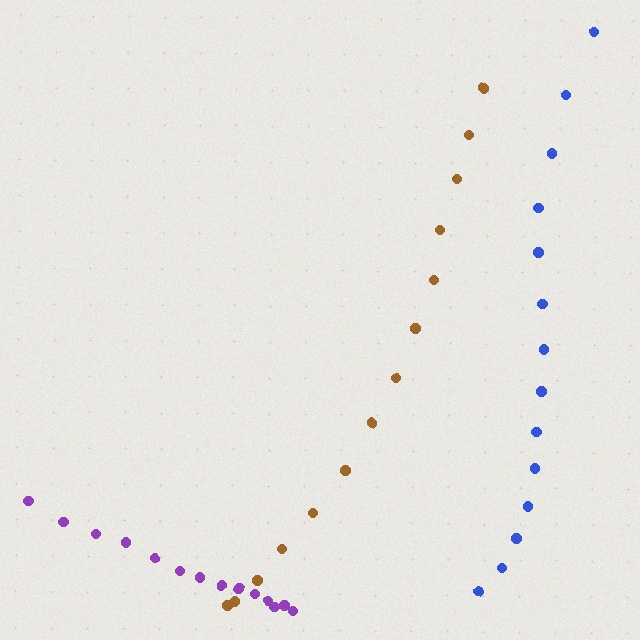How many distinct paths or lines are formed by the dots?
There are 3 distinct paths.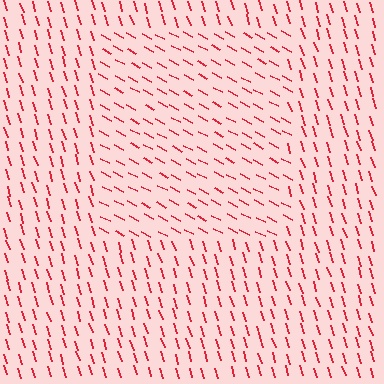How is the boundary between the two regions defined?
The boundary is defined purely by a change in line orientation (approximately 45 degrees difference). All lines are the same color and thickness.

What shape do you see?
I see a rectangle.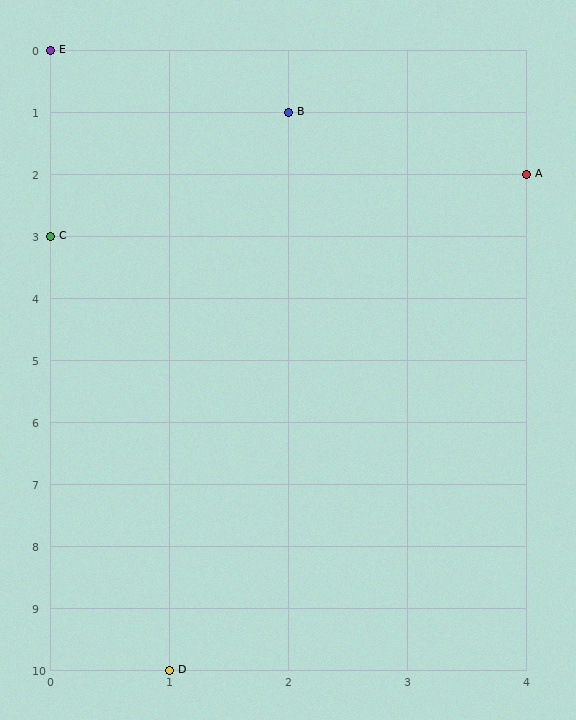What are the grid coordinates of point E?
Point E is at grid coordinates (0, 0).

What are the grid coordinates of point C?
Point C is at grid coordinates (0, 3).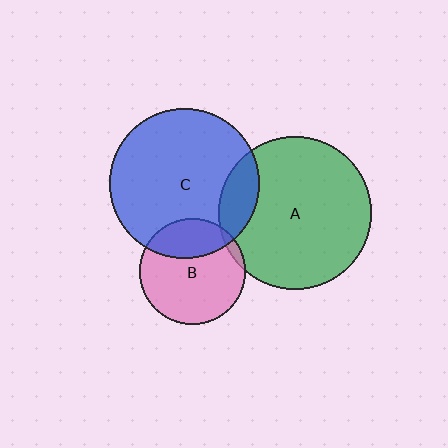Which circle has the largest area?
Circle A (green).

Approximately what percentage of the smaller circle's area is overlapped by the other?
Approximately 15%.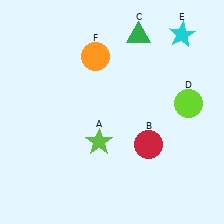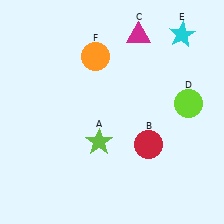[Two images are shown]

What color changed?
The triangle (C) changed from green in Image 1 to magenta in Image 2.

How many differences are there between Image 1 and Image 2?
There is 1 difference between the two images.